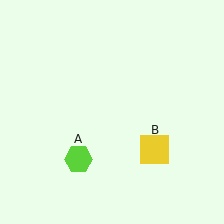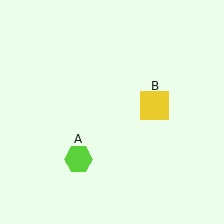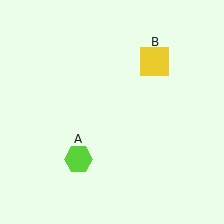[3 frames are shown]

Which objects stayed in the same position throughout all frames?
Lime hexagon (object A) remained stationary.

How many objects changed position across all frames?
1 object changed position: yellow square (object B).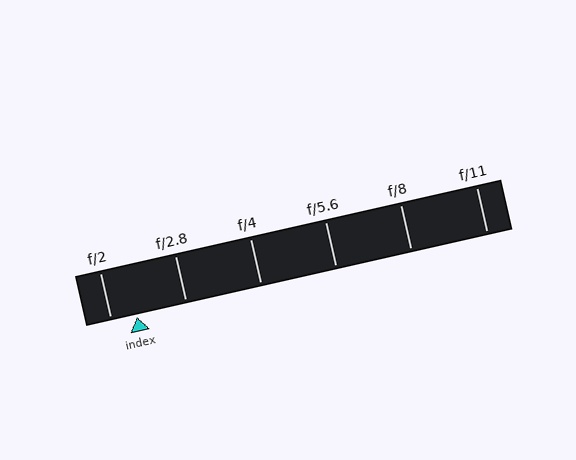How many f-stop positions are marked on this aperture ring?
There are 6 f-stop positions marked.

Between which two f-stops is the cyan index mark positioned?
The index mark is between f/2 and f/2.8.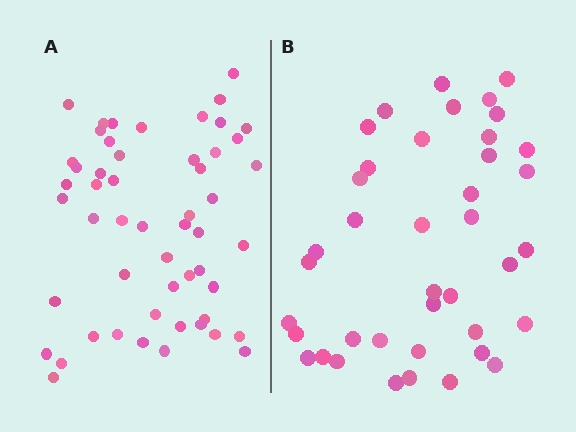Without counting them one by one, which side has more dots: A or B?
Region A (the left region) has more dots.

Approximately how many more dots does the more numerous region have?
Region A has approximately 15 more dots than region B.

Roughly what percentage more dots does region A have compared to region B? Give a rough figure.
About 30% more.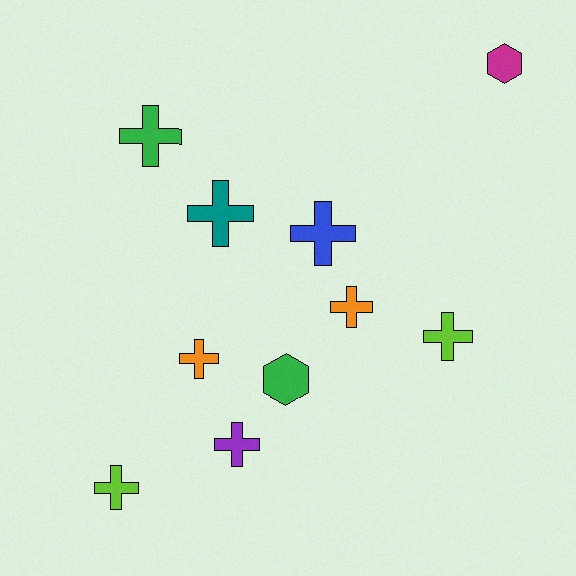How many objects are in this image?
There are 10 objects.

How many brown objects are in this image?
There are no brown objects.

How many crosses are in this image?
There are 8 crosses.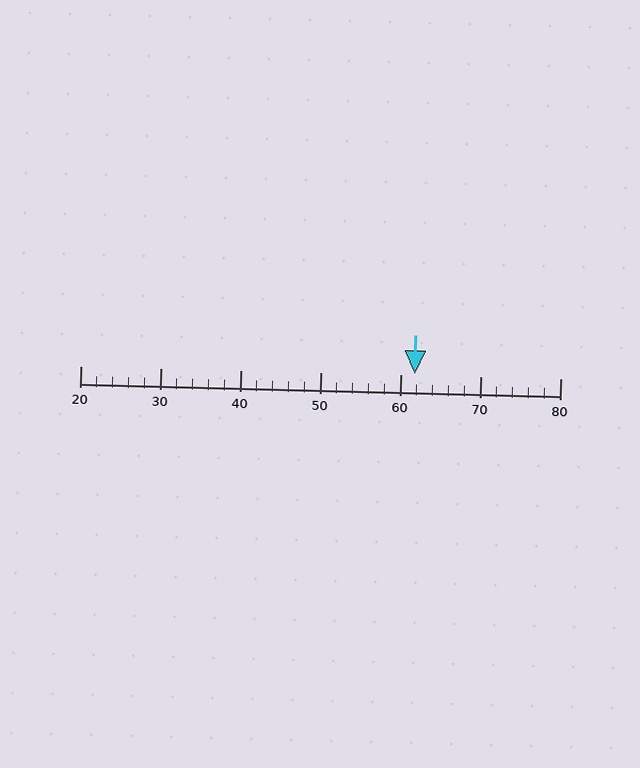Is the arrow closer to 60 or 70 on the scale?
The arrow is closer to 60.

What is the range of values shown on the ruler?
The ruler shows values from 20 to 80.